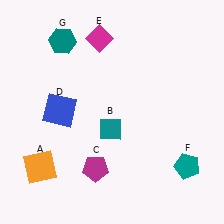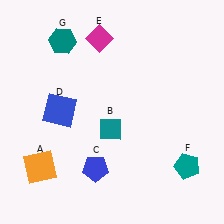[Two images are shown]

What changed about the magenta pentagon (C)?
In Image 1, C is magenta. In Image 2, it changed to blue.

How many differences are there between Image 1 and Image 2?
There is 1 difference between the two images.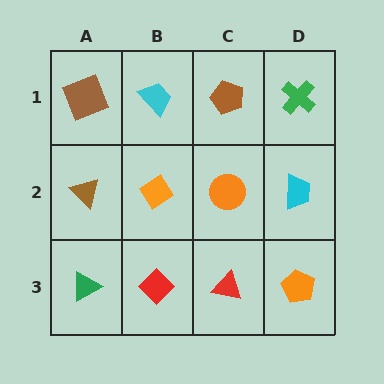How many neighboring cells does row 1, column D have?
2.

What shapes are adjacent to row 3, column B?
An orange diamond (row 2, column B), a green triangle (row 3, column A), a red triangle (row 3, column C).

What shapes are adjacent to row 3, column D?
A cyan trapezoid (row 2, column D), a red triangle (row 3, column C).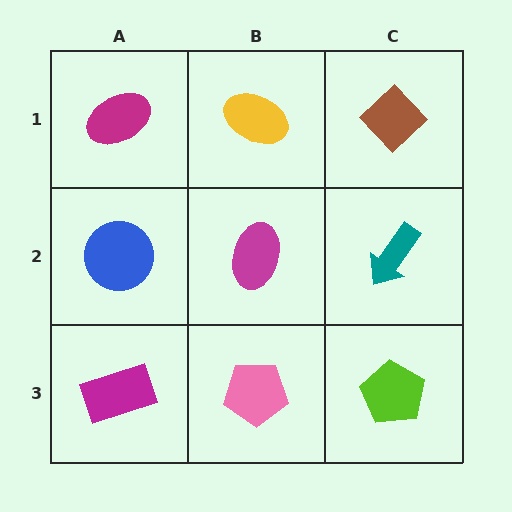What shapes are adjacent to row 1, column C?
A teal arrow (row 2, column C), a yellow ellipse (row 1, column B).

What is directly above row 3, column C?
A teal arrow.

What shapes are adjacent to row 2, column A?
A magenta ellipse (row 1, column A), a magenta rectangle (row 3, column A), a magenta ellipse (row 2, column B).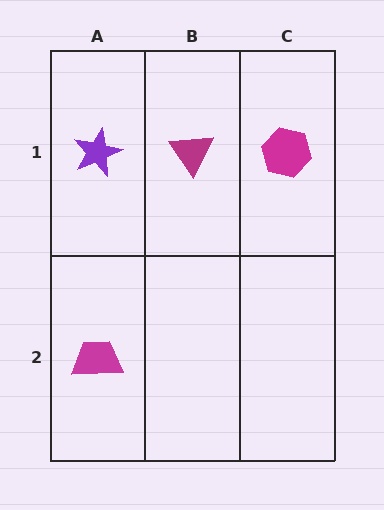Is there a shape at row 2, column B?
No, that cell is empty.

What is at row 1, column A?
A purple star.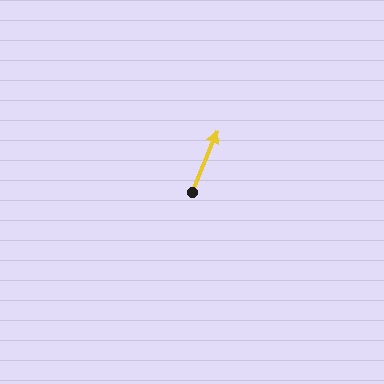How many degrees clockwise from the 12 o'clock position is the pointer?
Approximately 22 degrees.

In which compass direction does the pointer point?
North.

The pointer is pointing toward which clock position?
Roughly 1 o'clock.